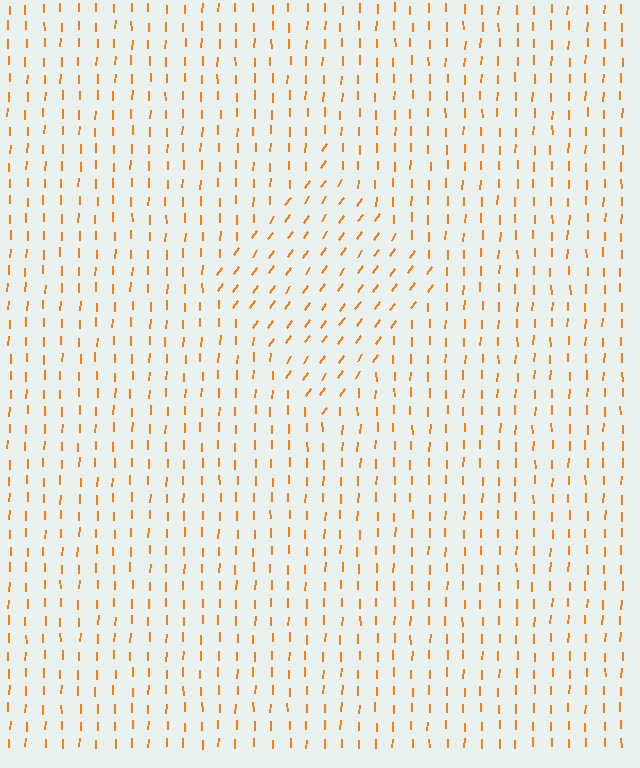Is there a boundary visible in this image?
Yes, there is a texture boundary formed by a change in line orientation.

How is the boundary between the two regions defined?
The boundary is defined purely by a change in line orientation (approximately 34 degrees difference). All lines are the same color and thickness.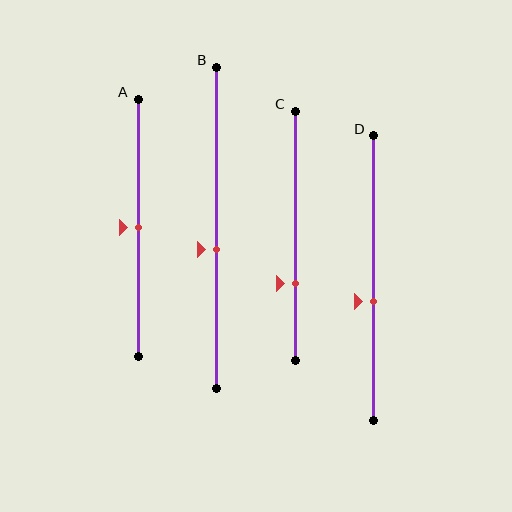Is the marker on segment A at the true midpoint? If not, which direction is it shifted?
Yes, the marker on segment A is at the true midpoint.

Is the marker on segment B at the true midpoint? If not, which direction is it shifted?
No, the marker on segment B is shifted downward by about 7% of the segment length.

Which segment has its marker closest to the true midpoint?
Segment A has its marker closest to the true midpoint.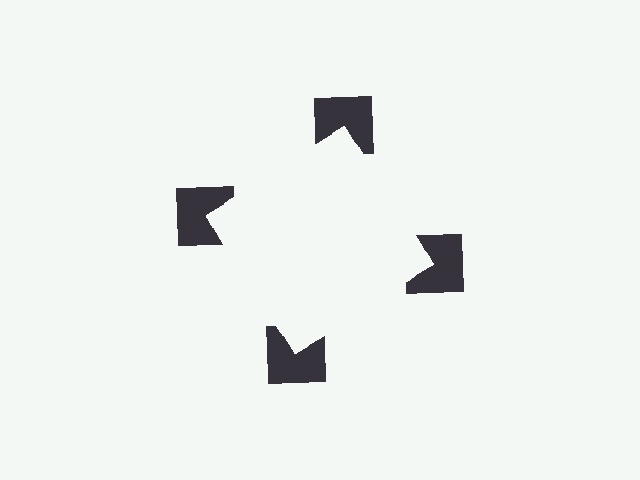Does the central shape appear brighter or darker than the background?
It typically appears slightly brighter than the background, even though no actual brightness change is drawn.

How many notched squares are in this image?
There are 4 — one at each vertex of the illusory square.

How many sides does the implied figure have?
4 sides.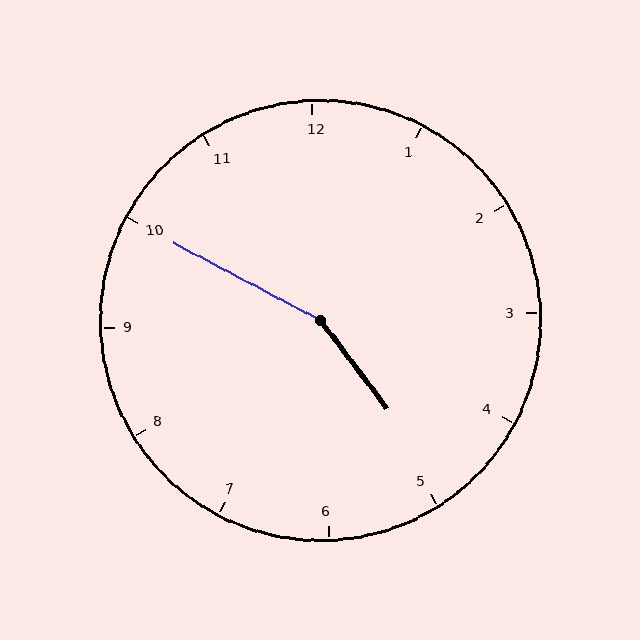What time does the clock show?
4:50.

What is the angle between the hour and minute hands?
Approximately 155 degrees.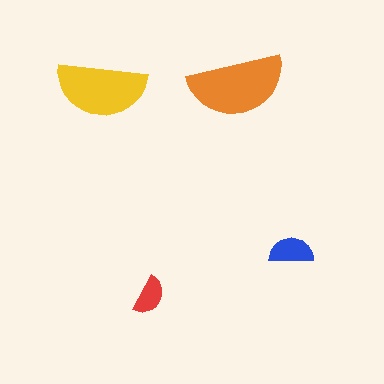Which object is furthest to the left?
The yellow semicircle is leftmost.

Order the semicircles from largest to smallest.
the orange one, the yellow one, the blue one, the red one.